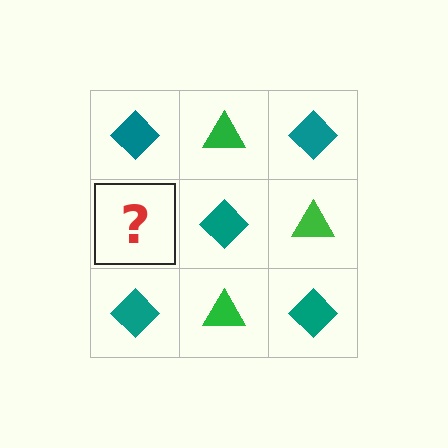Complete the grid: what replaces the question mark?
The question mark should be replaced with a green triangle.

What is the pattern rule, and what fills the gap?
The rule is that it alternates teal diamond and green triangle in a checkerboard pattern. The gap should be filled with a green triangle.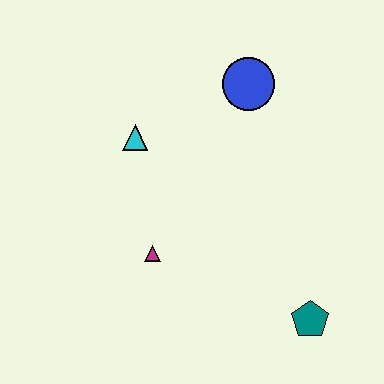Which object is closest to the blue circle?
The cyan triangle is closest to the blue circle.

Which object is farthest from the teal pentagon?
The cyan triangle is farthest from the teal pentagon.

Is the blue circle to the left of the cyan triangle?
No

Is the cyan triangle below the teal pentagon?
No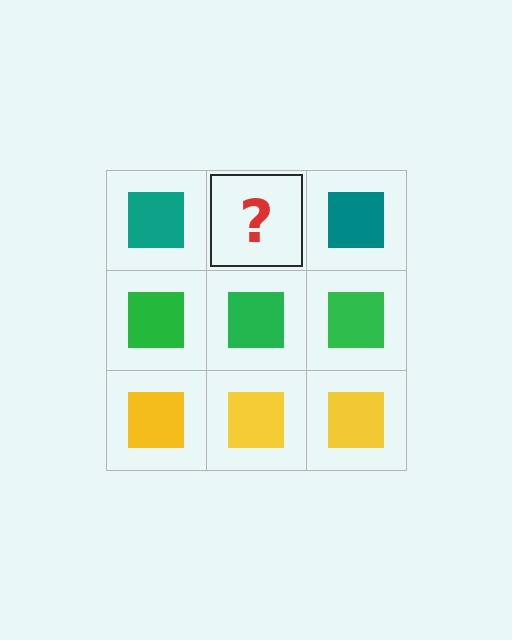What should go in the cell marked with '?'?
The missing cell should contain a teal square.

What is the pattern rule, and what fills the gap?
The rule is that each row has a consistent color. The gap should be filled with a teal square.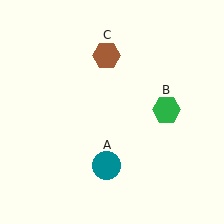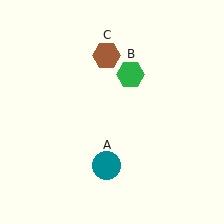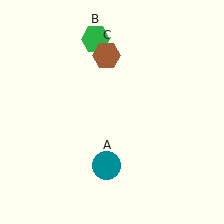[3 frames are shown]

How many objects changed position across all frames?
1 object changed position: green hexagon (object B).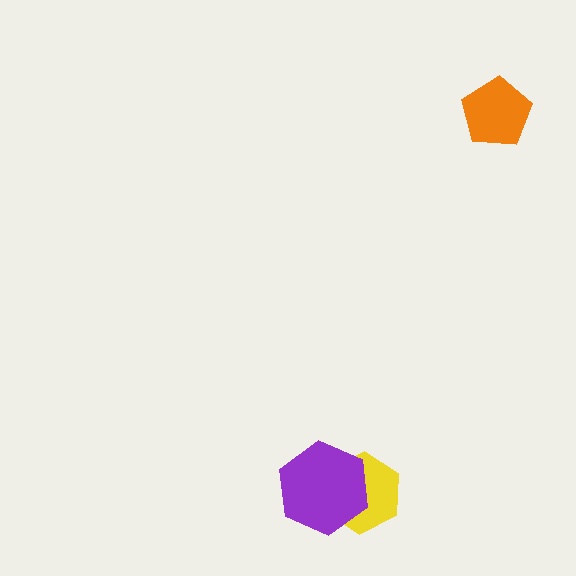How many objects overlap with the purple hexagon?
1 object overlaps with the purple hexagon.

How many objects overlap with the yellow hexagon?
1 object overlaps with the yellow hexagon.